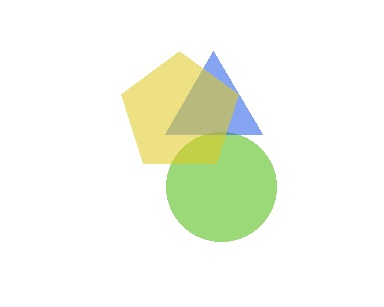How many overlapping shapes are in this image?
There are 3 overlapping shapes in the image.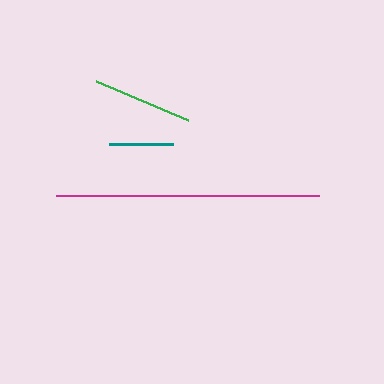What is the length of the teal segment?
The teal segment is approximately 63 pixels long.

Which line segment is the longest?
The magenta line is the longest at approximately 264 pixels.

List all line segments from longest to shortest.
From longest to shortest: magenta, green, teal.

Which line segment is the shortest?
The teal line is the shortest at approximately 63 pixels.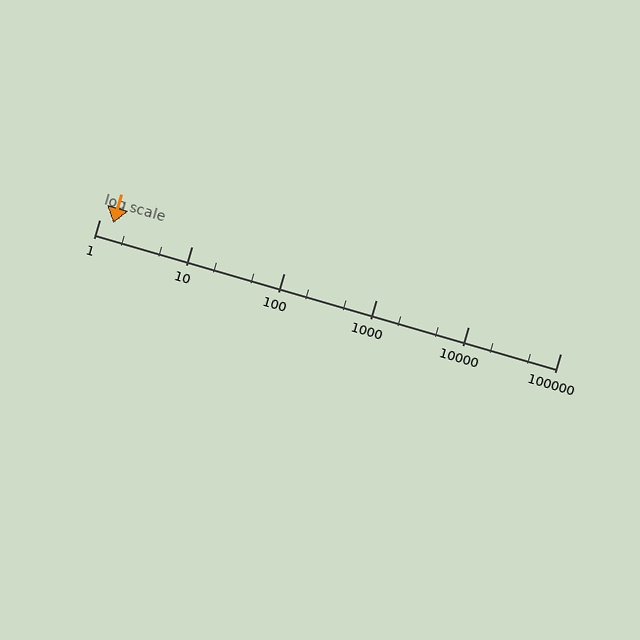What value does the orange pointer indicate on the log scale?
The pointer indicates approximately 1.4.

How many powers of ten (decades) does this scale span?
The scale spans 5 decades, from 1 to 100000.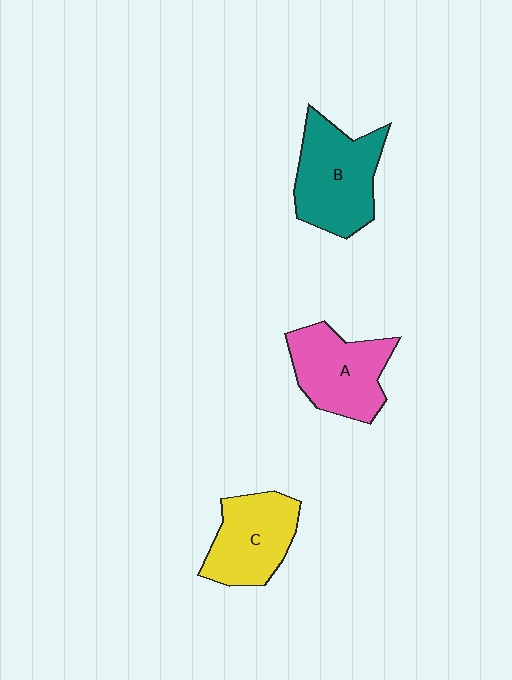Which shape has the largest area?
Shape B (teal).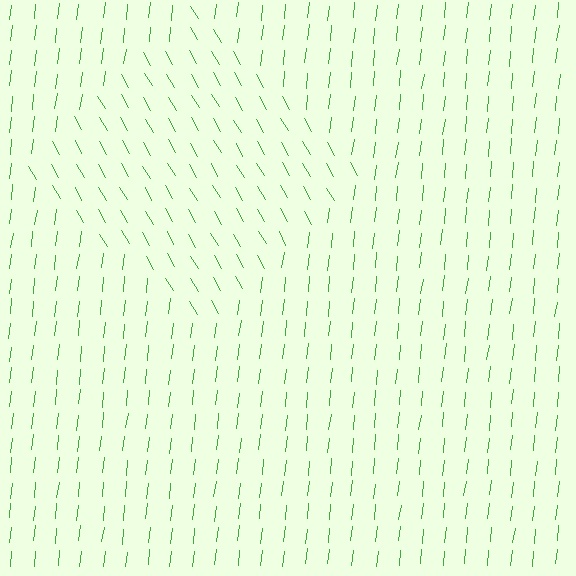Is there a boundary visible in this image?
Yes, there is a texture boundary formed by a change in line orientation.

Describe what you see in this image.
The image is filled with small green line segments. A diamond region in the image has lines oriented differently from the surrounding lines, creating a visible texture boundary.